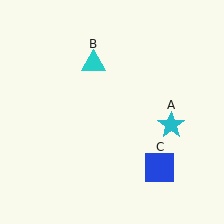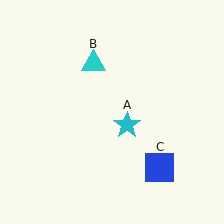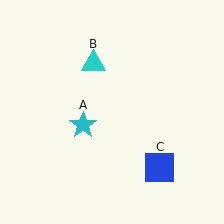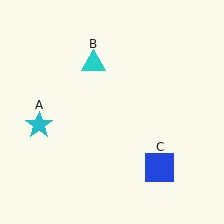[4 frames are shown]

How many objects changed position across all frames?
1 object changed position: cyan star (object A).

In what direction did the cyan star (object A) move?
The cyan star (object A) moved left.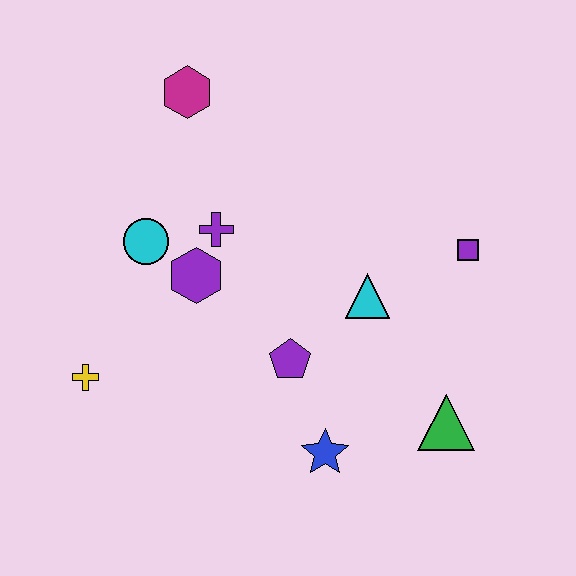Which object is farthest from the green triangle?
The magenta hexagon is farthest from the green triangle.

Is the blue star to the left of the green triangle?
Yes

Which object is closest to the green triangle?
The blue star is closest to the green triangle.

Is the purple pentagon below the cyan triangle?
Yes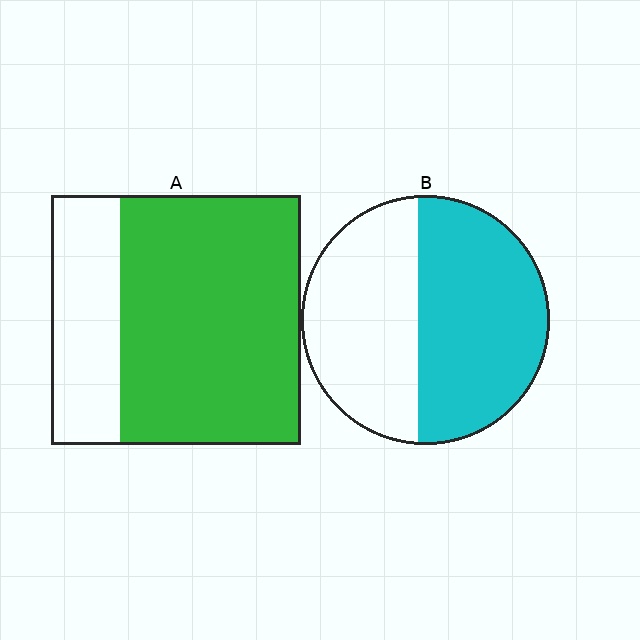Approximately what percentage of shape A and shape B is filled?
A is approximately 70% and B is approximately 55%.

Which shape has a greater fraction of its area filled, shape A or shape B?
Shape A.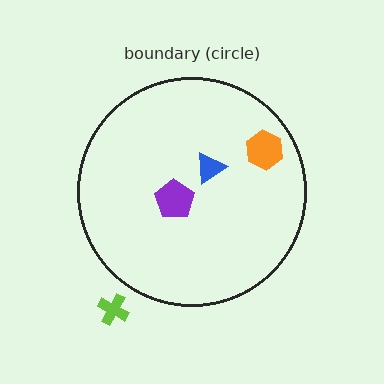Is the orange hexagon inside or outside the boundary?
Inside.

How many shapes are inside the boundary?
3 inside, 1 outside.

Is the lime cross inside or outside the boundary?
Outside.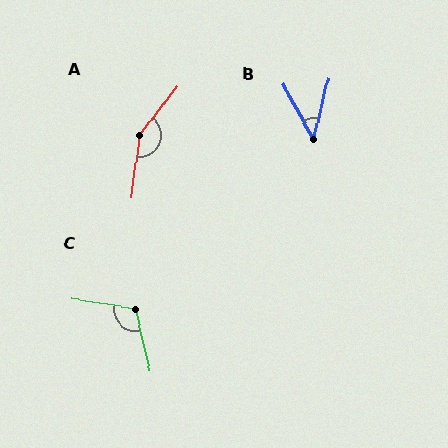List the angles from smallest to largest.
B (42°), C (111°), A (150°).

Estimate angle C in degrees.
Approximately 111 degrees.